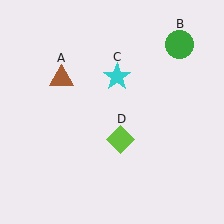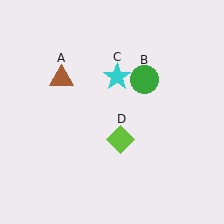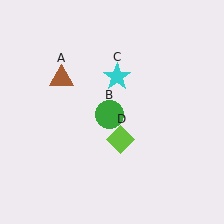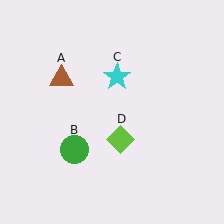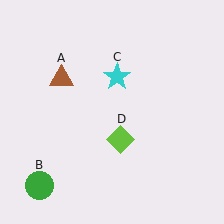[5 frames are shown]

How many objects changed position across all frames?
1 object changed position: green circle (object B).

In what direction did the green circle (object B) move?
The green circle (object B) moved down and to the left.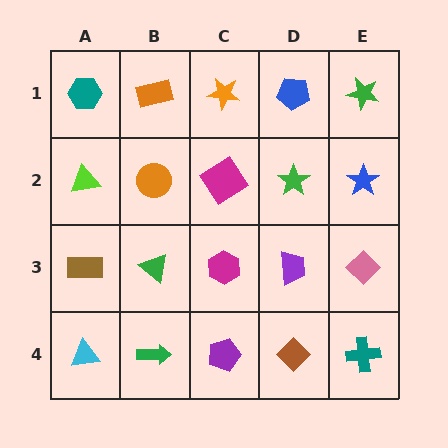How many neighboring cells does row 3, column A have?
3.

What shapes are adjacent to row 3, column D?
A green star (row 2, column D), a brown diamond (row 4, column D), a magenta hexagon (row 3, column C), a pink diamond (row 3, column E).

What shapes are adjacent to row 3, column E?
A blue star (row 2, column E), a teal cross (row 4, column E), a purple trapezoid (row 3, column D).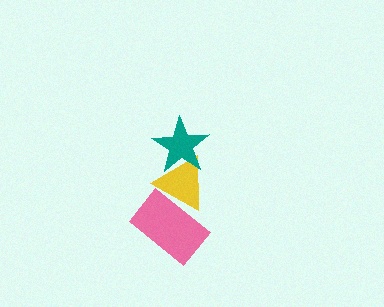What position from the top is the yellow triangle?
The yellow triangle is 2nd from the top.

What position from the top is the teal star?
The teal star is 1st from the top.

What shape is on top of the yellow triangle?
The teal star is on top of the yellow triangle.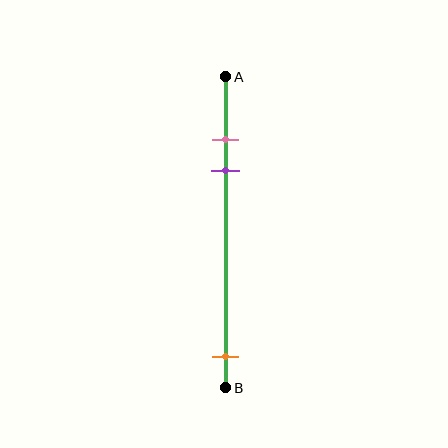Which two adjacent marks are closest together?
The pink and purple marks are the closest adjacent pair.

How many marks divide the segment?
There are 3 marks dividing the segment.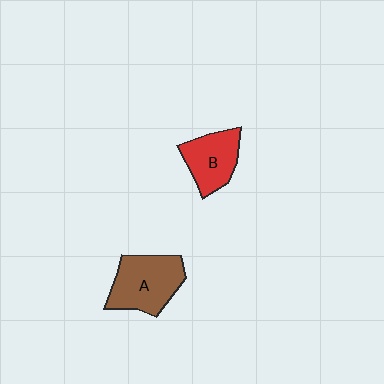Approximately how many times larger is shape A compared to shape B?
Approximately 1.3 times.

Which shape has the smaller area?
Shape B (red).